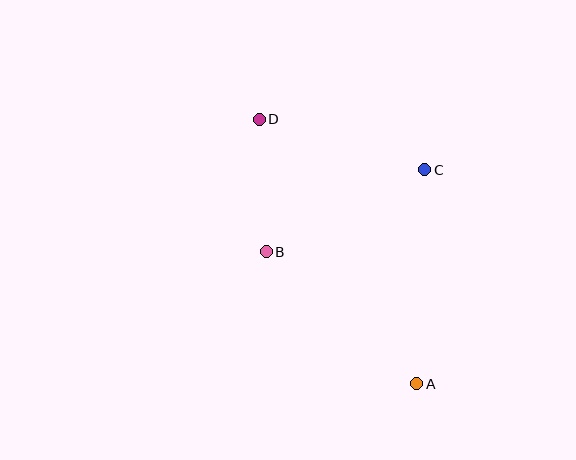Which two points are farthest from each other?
Points A and D are farthest from each other.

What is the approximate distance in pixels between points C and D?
The distance between C and D is approximately 173 pixels.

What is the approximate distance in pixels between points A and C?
The distance between A and C is approximately 214 pixels.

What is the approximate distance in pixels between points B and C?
The distance between B and C is approximately 178 pixels.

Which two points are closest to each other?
Points B and D are closest to each other.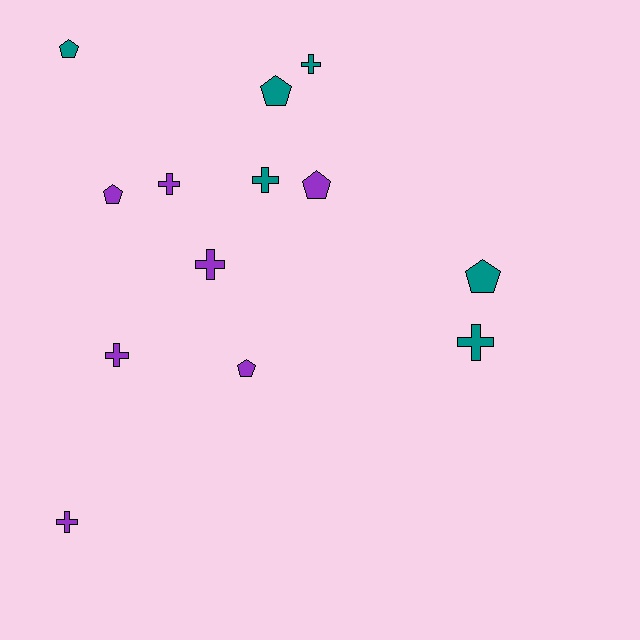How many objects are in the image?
There are 13 objects.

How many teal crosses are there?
There are 3 teal crosses.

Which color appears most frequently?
Purple, with 7 objects.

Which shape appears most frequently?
Cross, with 7 objects.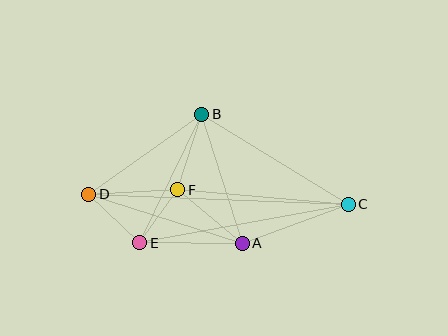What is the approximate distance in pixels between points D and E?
The distance between D and E is approximately 71 pixels.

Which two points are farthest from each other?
Points C and D are farthest from each other.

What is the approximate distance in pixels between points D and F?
The distance between D and F is approximately 89 pixels.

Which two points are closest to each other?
Points E and F are closest to each other.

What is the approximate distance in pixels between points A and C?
The distance between A and C is approximately 113 pixels.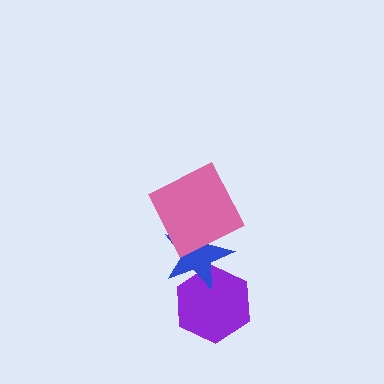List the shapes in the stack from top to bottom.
From top to bottom: the pink square, the blue star, the purple hexagon.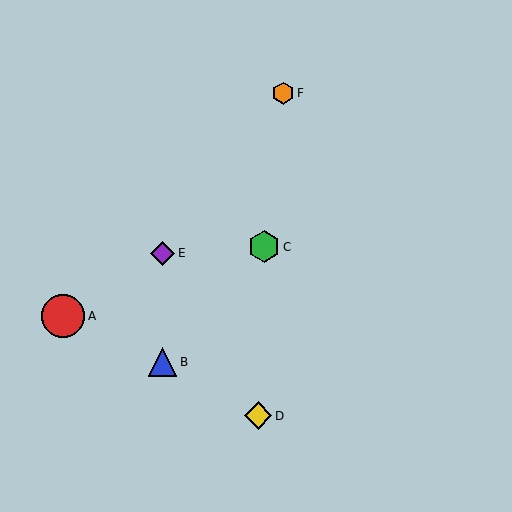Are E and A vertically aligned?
No, E is at x≈162 and A is at x≈63.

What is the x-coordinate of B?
Object B is at x≈162.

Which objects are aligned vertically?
Objects B, E are aligned vertically.